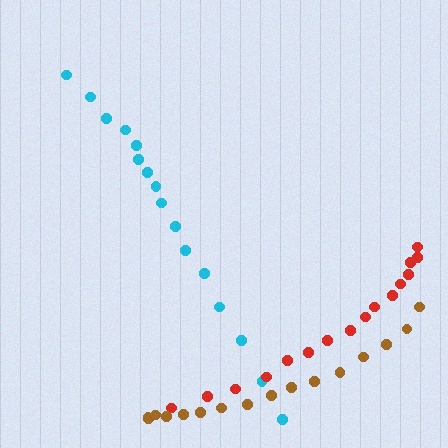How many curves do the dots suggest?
There are 3 distinct paths.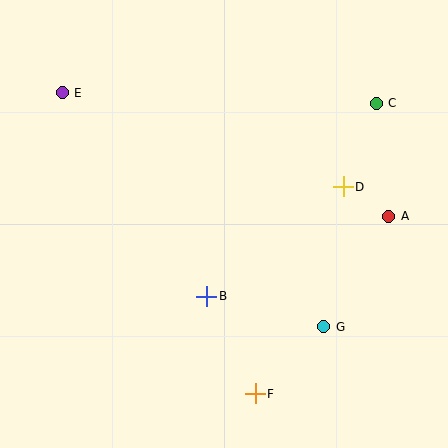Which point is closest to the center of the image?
Point B at (207, 296) is closest to the center.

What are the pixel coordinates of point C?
Point C is at (376, 103).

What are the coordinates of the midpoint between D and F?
The midpoint between D and F is at (299, 290).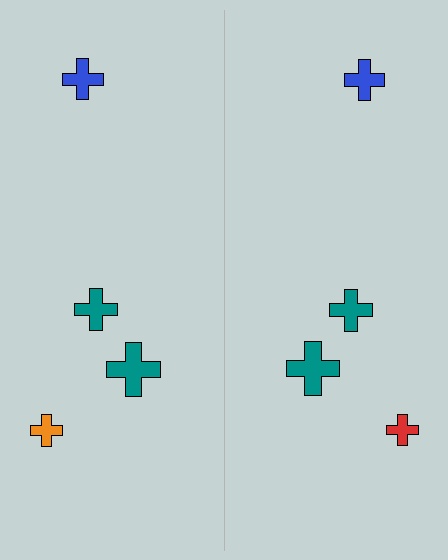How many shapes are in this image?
There are 8 shapes in this image.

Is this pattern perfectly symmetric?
No, the pattern is not perfectly symmetric. The red cross on the right side breaks the symmetry — its mirror counterpart is orange.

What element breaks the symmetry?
The red cross on the right side breaks the symmetry — its mirror counterpart is orange.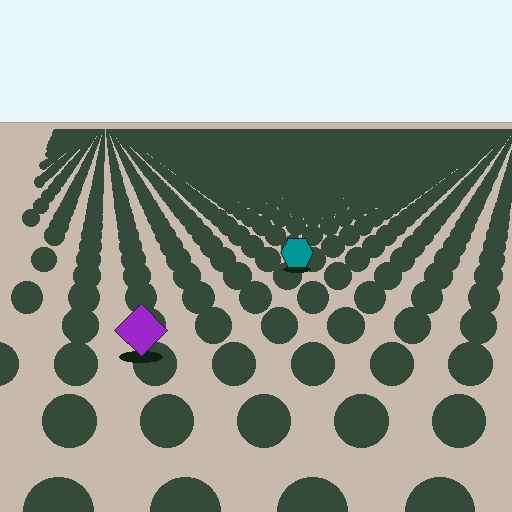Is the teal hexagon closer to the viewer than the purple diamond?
No. The purple diamond is closer — you can tell from the texture gradient: the ground texture is coarser near it.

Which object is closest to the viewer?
The purple diamond is closest. The texture marks near it are larger and more spread out.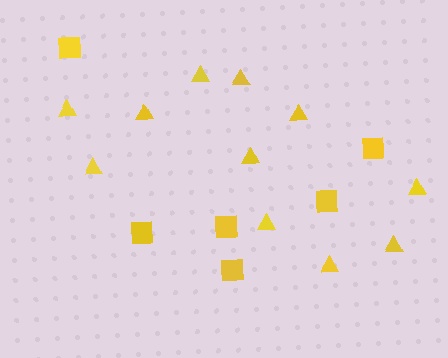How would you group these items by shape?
There are 2 groups: one group of triangles (11) and one group of squares (6).